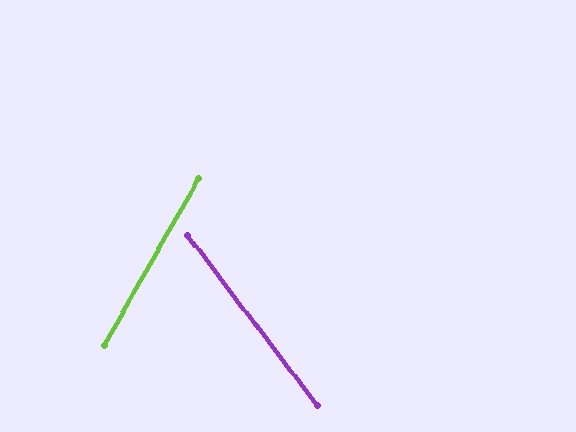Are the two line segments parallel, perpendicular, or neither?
Neither parallel nor perpendicular — they differ by about 67°.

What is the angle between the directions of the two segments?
Approximately 67 degrees.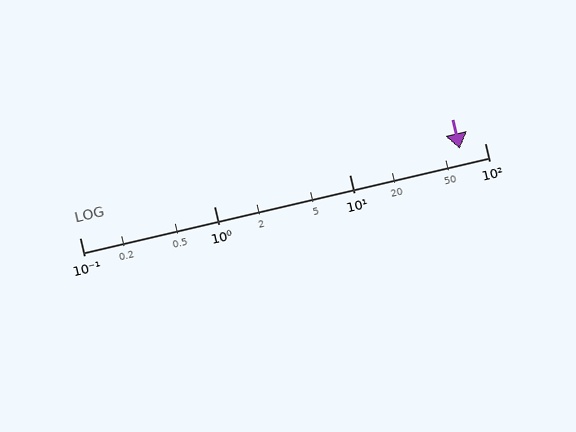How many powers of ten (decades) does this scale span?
The scale spans 3 decades, from 0.1 to 100.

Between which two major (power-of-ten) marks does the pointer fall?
The pointer is between 10 and 100.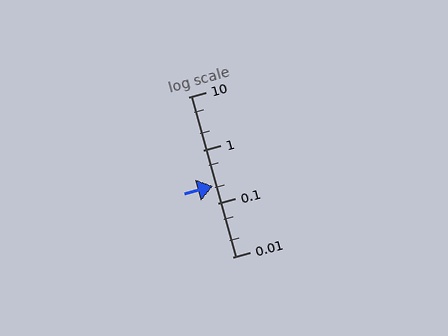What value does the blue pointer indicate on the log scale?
The pointer indicates approximately 0.21.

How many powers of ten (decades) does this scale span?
The scale spans 3 decades, from 0.01 to 10.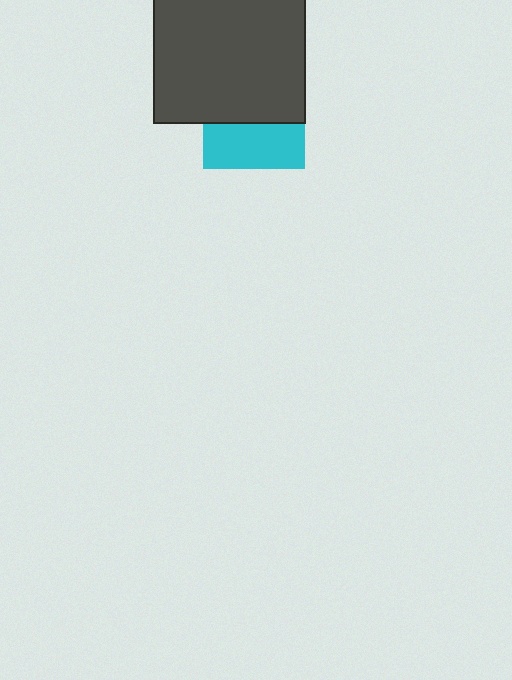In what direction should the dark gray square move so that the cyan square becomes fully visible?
The dark gray square should move up. That is the shortest direction to clear the overlap and leave the cyan square fully visible.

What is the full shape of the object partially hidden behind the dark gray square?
The partially hidden object is a cyan square.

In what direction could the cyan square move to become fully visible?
The cyan square could move down. That would shift it out from behind the dark gray square entirely.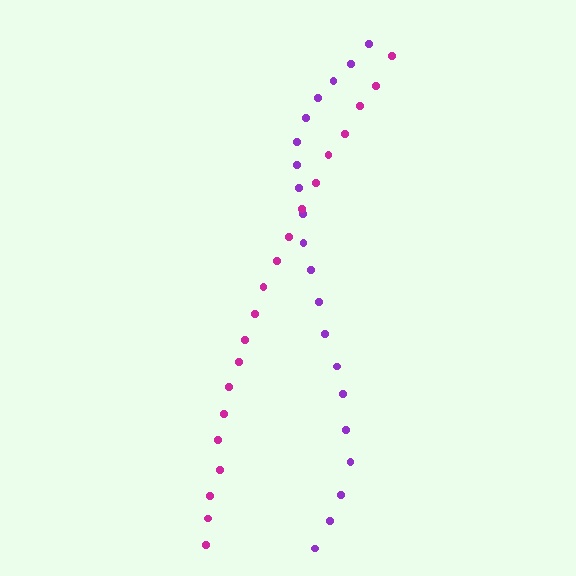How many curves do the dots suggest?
There are 2 distinct paths.